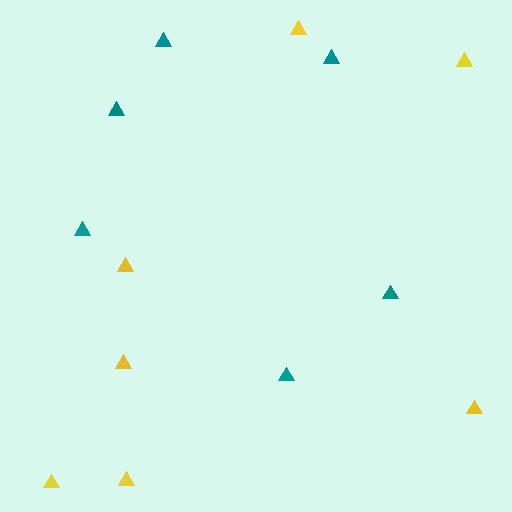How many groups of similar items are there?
There are 2 groups: one group of yellow triangles (7) and one group of teal triangles (6).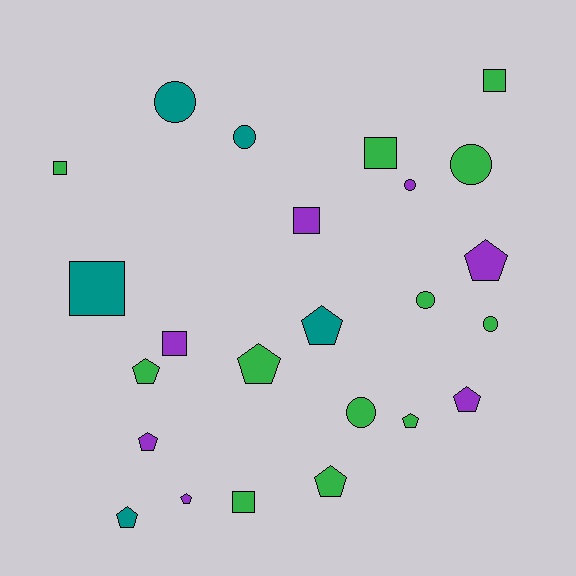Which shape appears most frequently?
Pentagon, with 10 objects.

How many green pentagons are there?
There are 4 green pentagons.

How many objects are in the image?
There are 24 objects.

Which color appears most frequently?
Green, with 12 objects.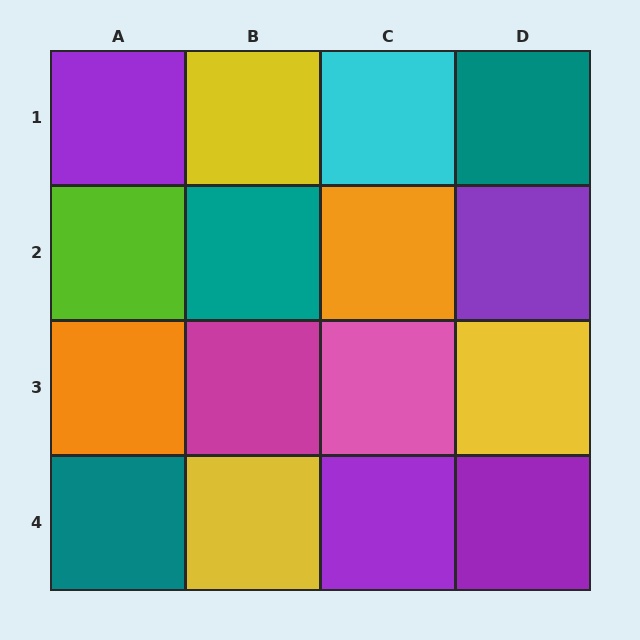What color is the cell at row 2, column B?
Teal.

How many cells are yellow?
3 cells are yellow.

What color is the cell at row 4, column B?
Yellow.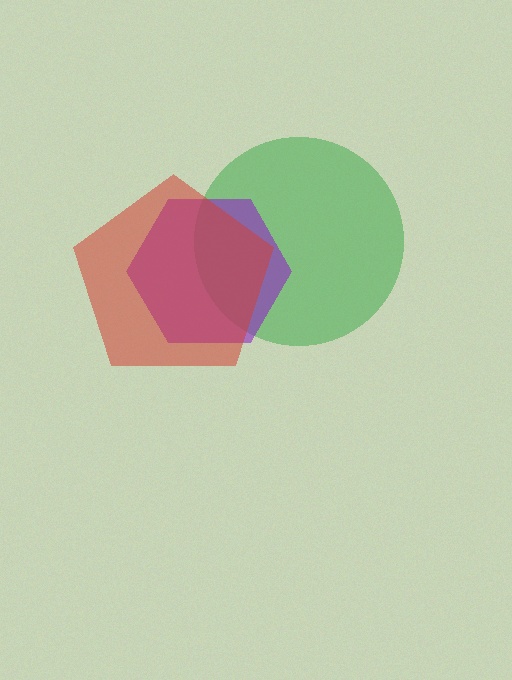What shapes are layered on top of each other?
The layered shapes are: a green circle, a purple hexagon, a red pentagon.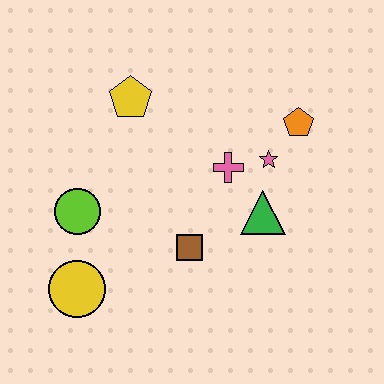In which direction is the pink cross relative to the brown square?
The pink cross is above the brown square.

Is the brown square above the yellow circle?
Yes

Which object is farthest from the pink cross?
The yellow circle is farthest from the pink cross.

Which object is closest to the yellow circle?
The lime circle is closest to the yellow circle.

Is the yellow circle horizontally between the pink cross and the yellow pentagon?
No